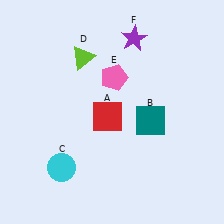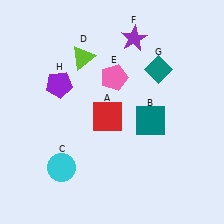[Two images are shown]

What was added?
A teal diamond (G), a purple pentagon (H) were added in Image 2.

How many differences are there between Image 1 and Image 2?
There are 2 differences between the two images.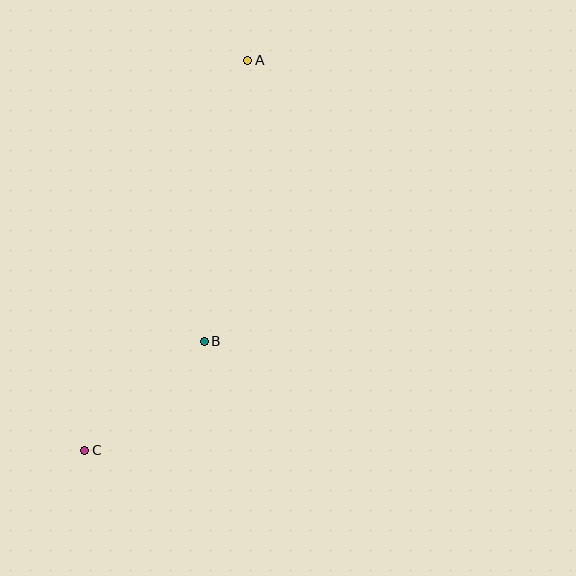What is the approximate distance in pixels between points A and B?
The distance between A and B is approximately 284 pixels.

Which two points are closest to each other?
Points B and C are closest to each other.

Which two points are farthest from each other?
Points A and C are farthest from each other.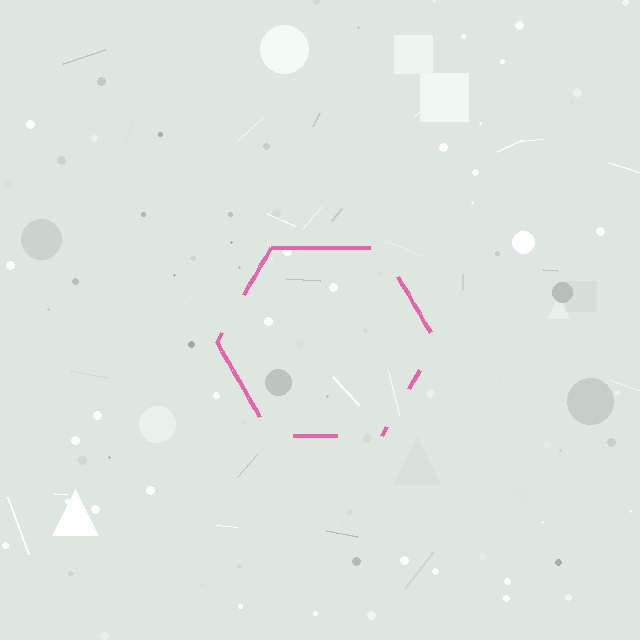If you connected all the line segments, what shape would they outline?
They would outline a hexagon.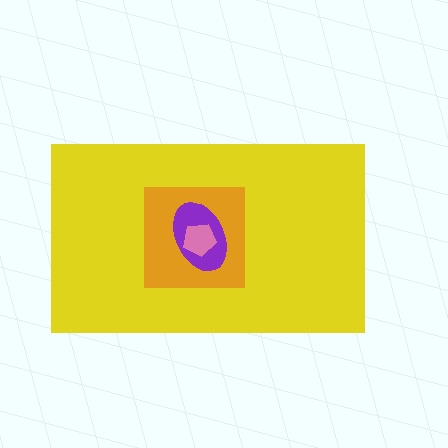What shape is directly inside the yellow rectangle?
The orange square.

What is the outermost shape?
The yellow rectangle.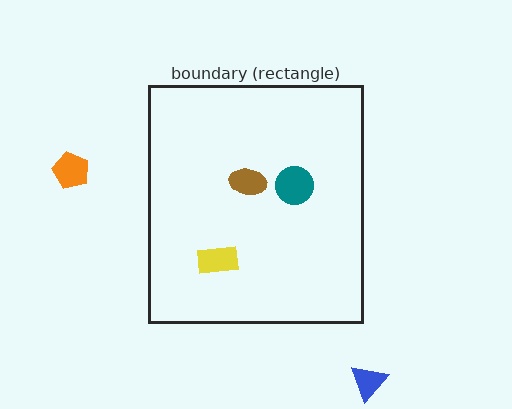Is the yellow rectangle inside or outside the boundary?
Inside.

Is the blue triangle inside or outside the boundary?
Outside.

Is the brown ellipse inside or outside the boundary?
Inside.